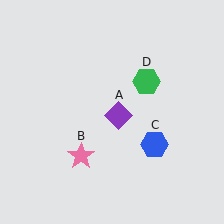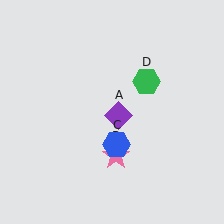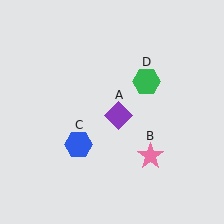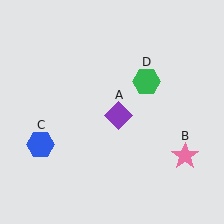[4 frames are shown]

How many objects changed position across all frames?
2 objects changed position: pink star (object B), blue hexagon (object C).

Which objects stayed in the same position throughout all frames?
Purple diamond (object A) and green hexagon (object D) remained stationary.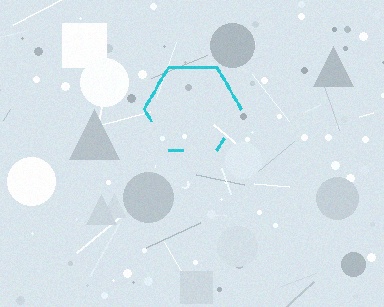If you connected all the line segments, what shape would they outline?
They would outline a hexagon.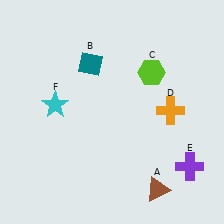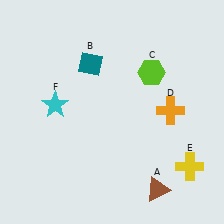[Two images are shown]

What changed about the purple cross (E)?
In Image 1, E is purple. In Image 2, it changed to yellow.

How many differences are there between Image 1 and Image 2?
There is 1 difference between the two images.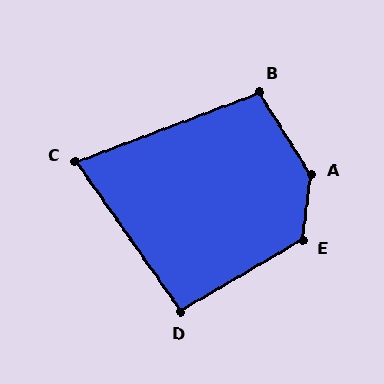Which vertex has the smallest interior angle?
C, at approximately 76 degrees.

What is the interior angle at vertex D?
Approximately 94 degrees (approximately right).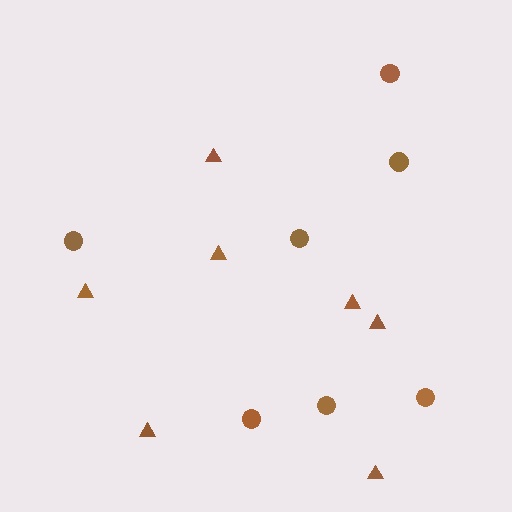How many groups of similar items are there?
There are 2 groups: one group of circles (7) and one group of triangles (7).